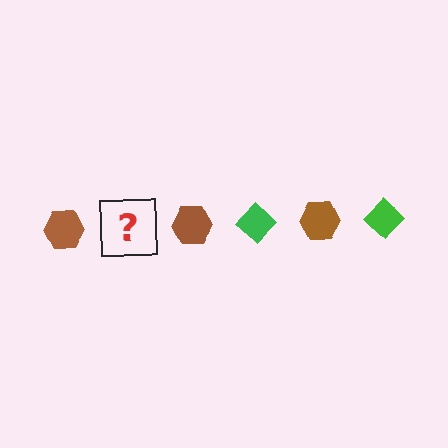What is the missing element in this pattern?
The missing element is a green diamond.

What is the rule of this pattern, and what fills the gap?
The rule is that the pattern alternates between brown hexagon and green diamond. The gap should be filled with a green diamond.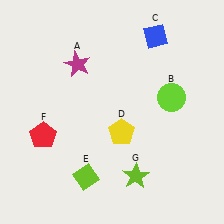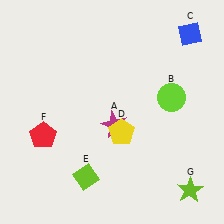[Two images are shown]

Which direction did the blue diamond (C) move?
The blue diamond (C) moved right.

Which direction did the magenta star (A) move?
The magenta star (A) moved down.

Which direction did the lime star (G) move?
The lime star (G) moved right.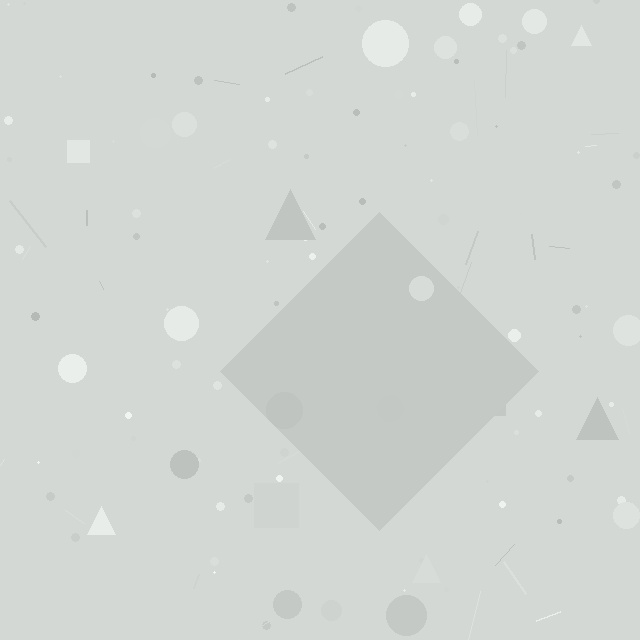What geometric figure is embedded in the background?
A diamond is embedded in the background.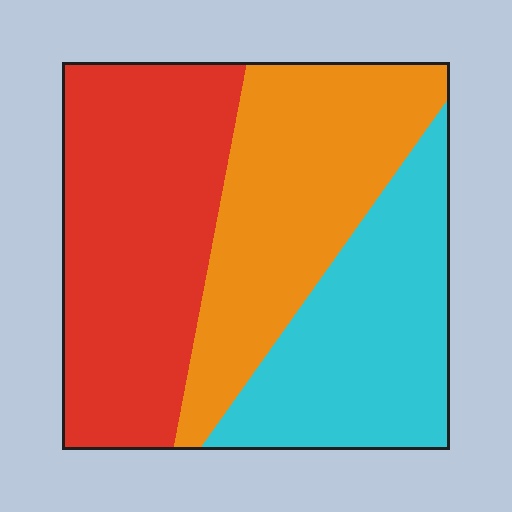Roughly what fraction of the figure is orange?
Orange takes up between a sixth and a third of the figure.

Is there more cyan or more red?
Red.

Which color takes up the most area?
Red, at roughly 40%.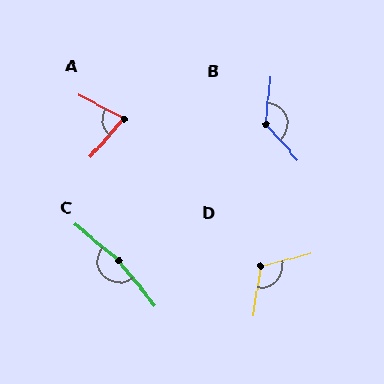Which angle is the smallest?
A, at approximately 77 degrees.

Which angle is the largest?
C, at approximately 169 degrees.